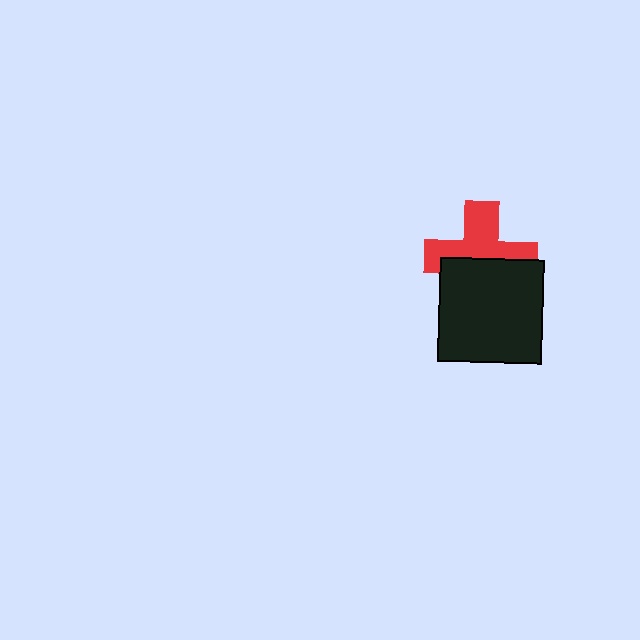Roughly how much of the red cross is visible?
About half of it is visible (roughly 56%).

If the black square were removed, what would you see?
You would see the complete red cross.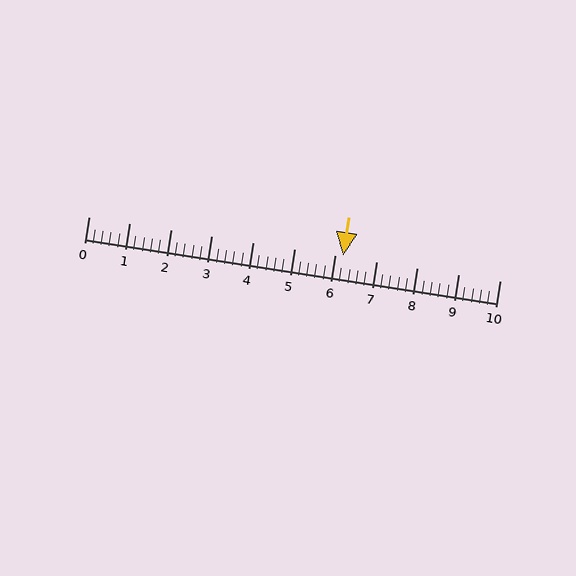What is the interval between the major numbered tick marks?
The major tick marks are spaced 1 units apart.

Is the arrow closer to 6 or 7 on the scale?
The arrow is closer to 6.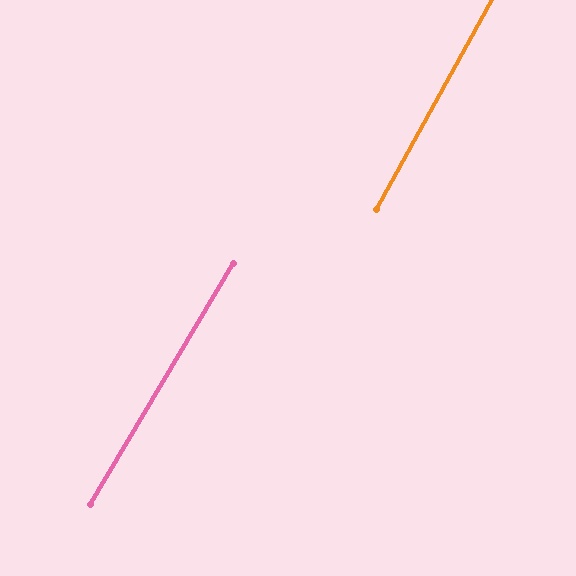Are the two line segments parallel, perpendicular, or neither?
Parallel — their directions differ by only 1.8°.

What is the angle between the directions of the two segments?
Approximately 2 degrees.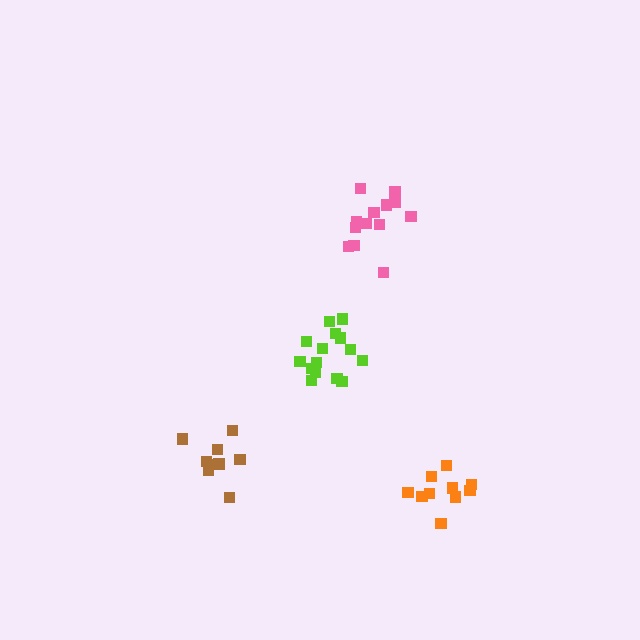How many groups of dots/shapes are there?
There are 4 groups.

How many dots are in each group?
Group 1: 9 dots, Group 2: 10 dots, Group 3: 15 dots, Group 4: 14 dots (48 total).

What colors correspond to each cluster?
The clusters are colored: brown, orange, lime, pink.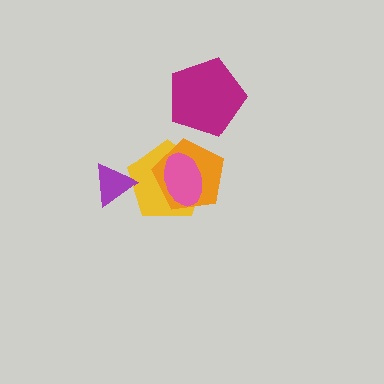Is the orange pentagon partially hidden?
Yes, it is partially covered by another shape.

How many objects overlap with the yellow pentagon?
3 objects overlap with the yellow pentagon.